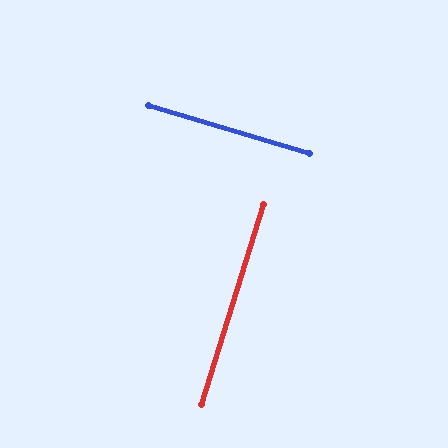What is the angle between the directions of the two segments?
Approximately 89 degrees.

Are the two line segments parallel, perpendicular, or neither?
Perpendicular — they meet at approximately 89°.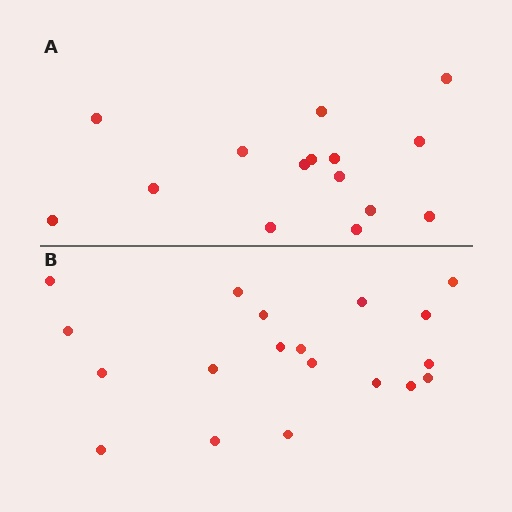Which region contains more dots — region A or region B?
Region B (the bottom region) has more dots.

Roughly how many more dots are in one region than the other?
Region B has about 4 more dots than region A.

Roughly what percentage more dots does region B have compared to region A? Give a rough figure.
About 25% more.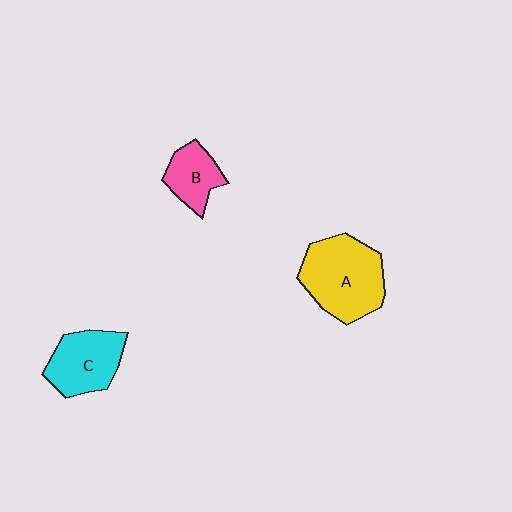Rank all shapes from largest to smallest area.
From largest to smallest: A (yellow), C (cyan), B (pink).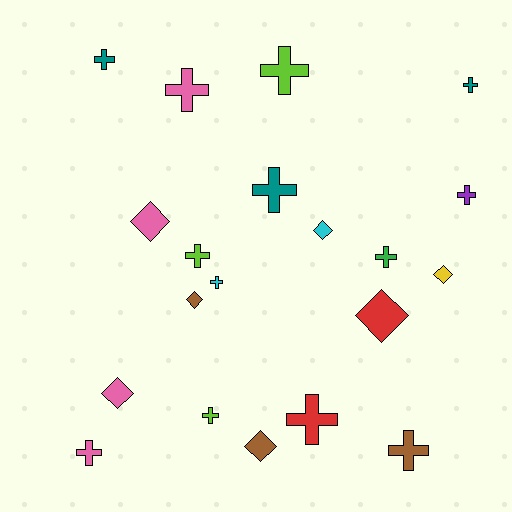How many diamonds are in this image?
There are 7 diamonds.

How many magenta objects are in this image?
There are no magenta objects.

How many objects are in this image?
There are 20 objects.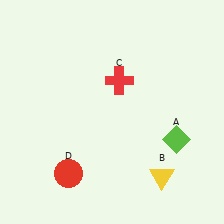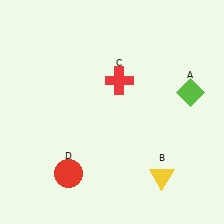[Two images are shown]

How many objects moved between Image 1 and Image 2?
1 object moved between the two images.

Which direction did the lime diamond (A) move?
The lime diamond (A) moved up.